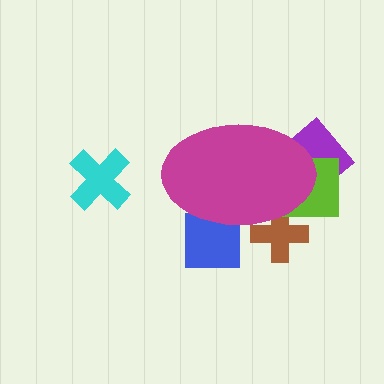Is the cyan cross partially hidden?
No, the cyan cross is fully visible.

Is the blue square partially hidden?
Yes, the blue square is partially hidden behind the magenta ellipse.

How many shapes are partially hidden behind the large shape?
4 shapes are partially hidden.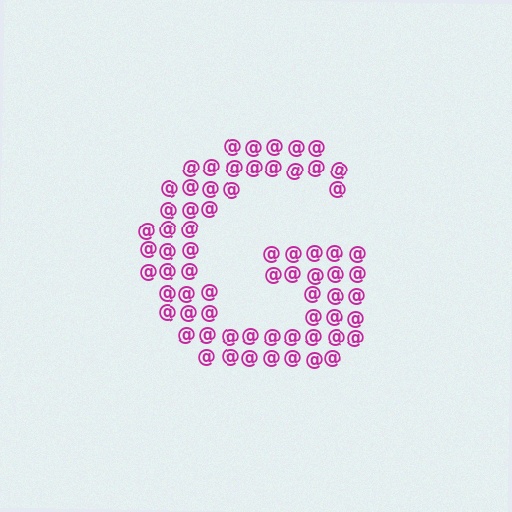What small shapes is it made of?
It is made of small at signs.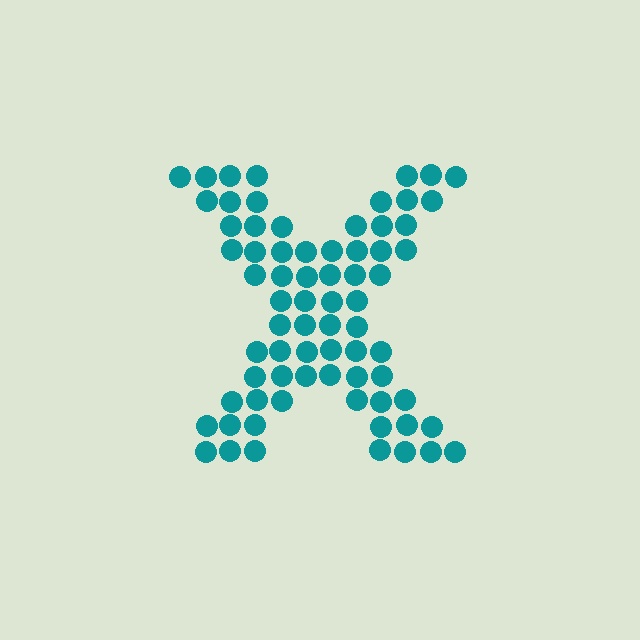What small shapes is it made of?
It is made of small circles.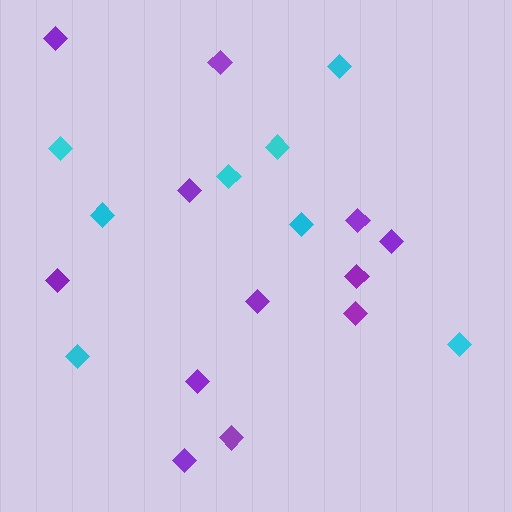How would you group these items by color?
There are 2 groups: one group of cyan diamonds (8) and one group of purple diamonds (12).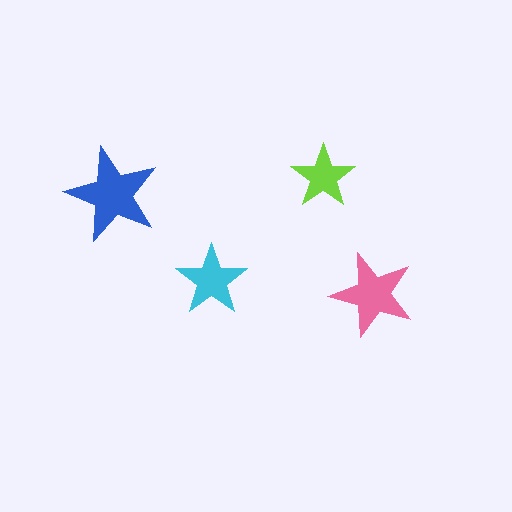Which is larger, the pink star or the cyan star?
The pink one.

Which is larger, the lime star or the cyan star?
The cyan one.